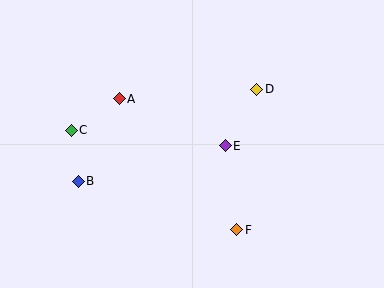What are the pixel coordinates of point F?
Point F is at (237, 230).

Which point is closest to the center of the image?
Point E at (225, 146) is closest to the center.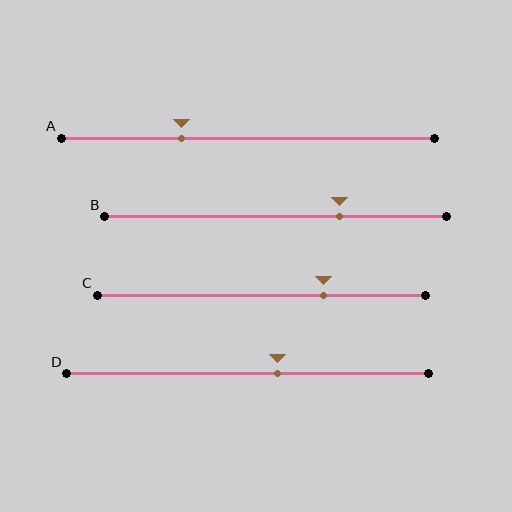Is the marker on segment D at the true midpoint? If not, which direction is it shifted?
No, the marker on segment D is shifted to the right by about 8% of the segment length.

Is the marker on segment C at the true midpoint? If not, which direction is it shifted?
No, the marker on segment C is shifted to the right by about 19% of the segment length.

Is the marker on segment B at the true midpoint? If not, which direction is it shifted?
No, the marker on segment B is shifted to the right by about 19% of the segment length.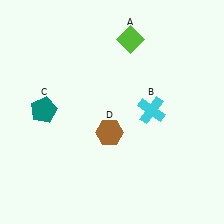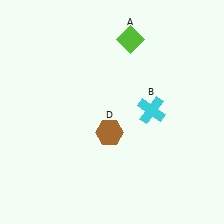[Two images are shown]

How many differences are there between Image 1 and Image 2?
There is 1 difference between the two images.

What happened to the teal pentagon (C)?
The teal pentagon (C) was removed in Image 2. It was in the top-left area of Image 1.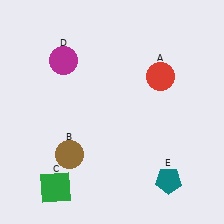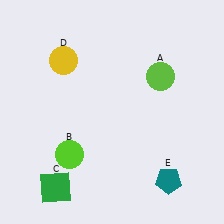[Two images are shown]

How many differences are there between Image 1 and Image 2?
There are 3 differences between the two images.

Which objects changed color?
A changed from red to lime. B changed from brown to lime. D changed from magenta to yellow.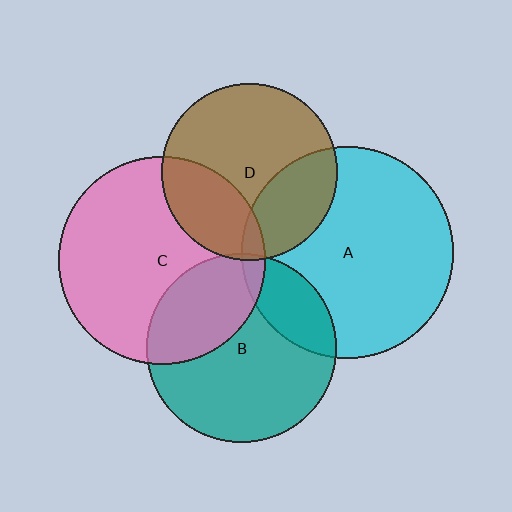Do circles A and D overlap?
Yes.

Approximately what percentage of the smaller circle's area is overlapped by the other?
Approximately 30%.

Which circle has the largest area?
Circle A (cyan).